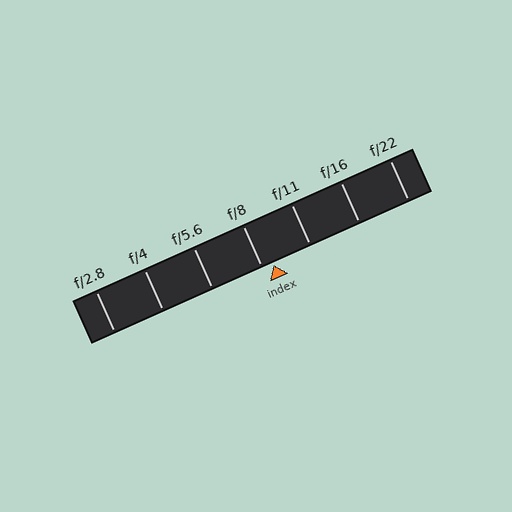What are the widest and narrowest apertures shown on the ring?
The widest aperture shown is f/2.8 and the narrowest is f/22.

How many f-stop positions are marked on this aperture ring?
There are 7 f-stop positions marked.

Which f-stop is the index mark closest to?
The index mark is closest to f/8.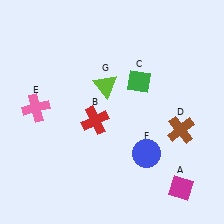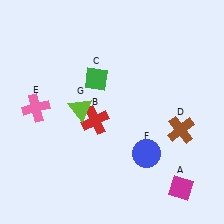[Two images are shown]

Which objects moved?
The objects that moved are: the green diamond (C), the lime triangle (G).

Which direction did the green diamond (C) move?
The green diamond (C) moved left.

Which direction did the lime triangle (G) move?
The lime triangle (G) moved left.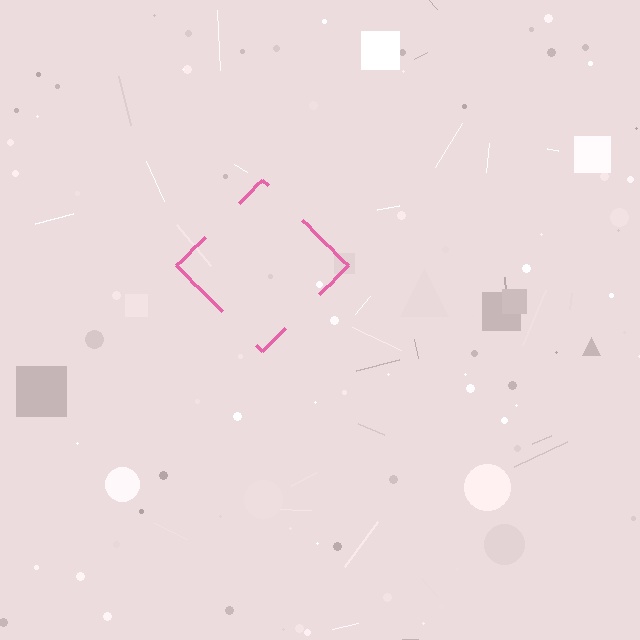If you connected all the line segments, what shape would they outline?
They would outline a diamond.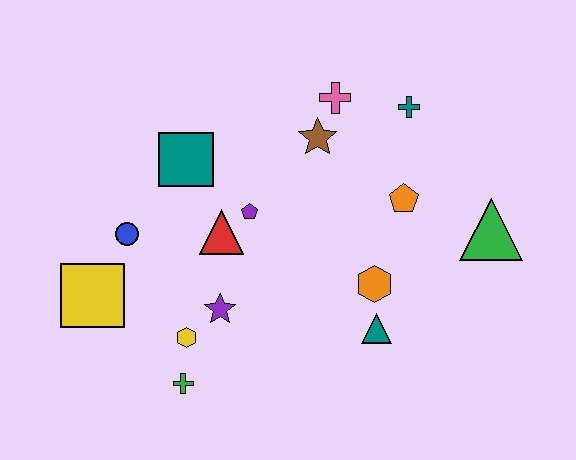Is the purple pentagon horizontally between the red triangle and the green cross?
No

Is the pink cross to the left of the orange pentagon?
Yes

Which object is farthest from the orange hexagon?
The yellow square is farthest from the orange hexagon.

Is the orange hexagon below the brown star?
Yes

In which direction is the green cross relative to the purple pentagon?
The green cross is below the purple pentagon.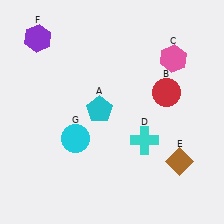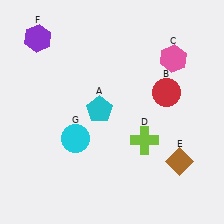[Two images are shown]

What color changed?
The cross (D) changed from cyan in Image 1 to lime in Image 2.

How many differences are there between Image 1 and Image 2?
There is 1 difference between the two images.